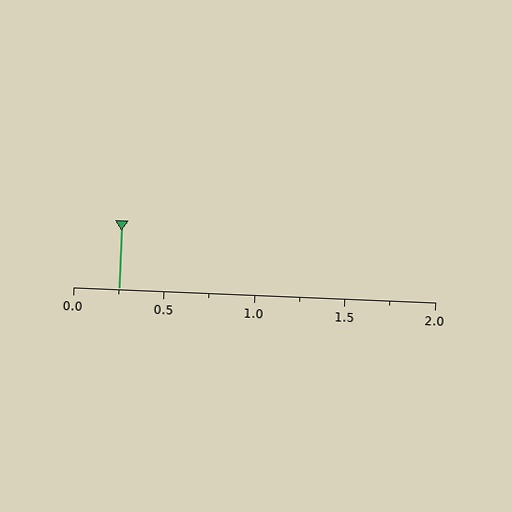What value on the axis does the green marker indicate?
The marker indicates approximately 0.25.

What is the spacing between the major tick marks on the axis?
The major ticks are spaced 0.5 apart.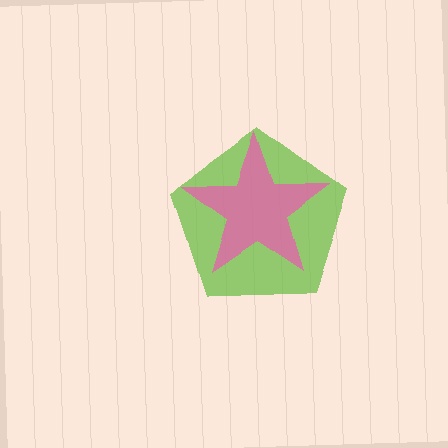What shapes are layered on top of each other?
The layered shapes are: a lime pentagon, a pink star.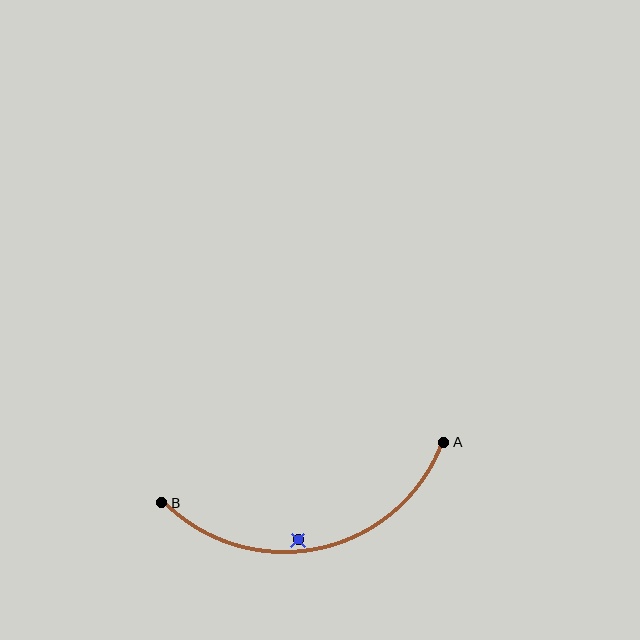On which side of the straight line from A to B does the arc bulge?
The arc bulges below the straight line connecting A and B.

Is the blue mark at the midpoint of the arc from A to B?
No — the blue mark does not lie on the arc at all. It sits slightly inside the curve.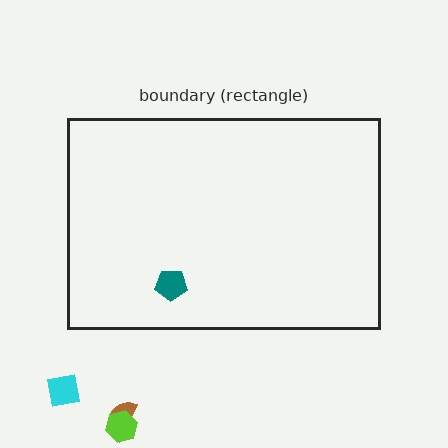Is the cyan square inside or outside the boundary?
Outside.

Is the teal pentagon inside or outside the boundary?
Inside.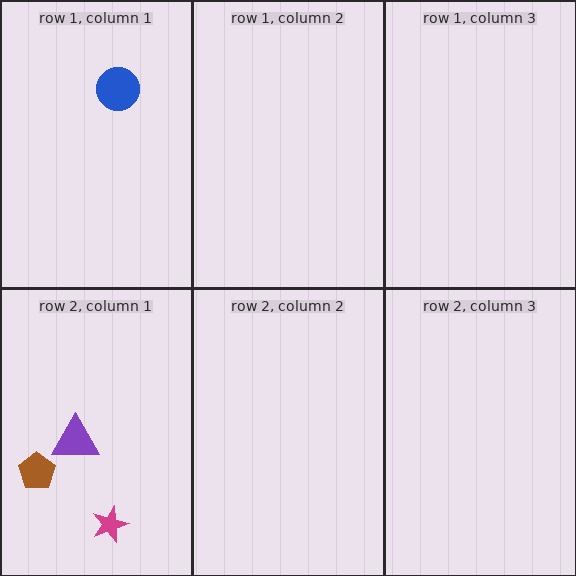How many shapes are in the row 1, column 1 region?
1.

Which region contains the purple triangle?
The row 2, column 1 region.